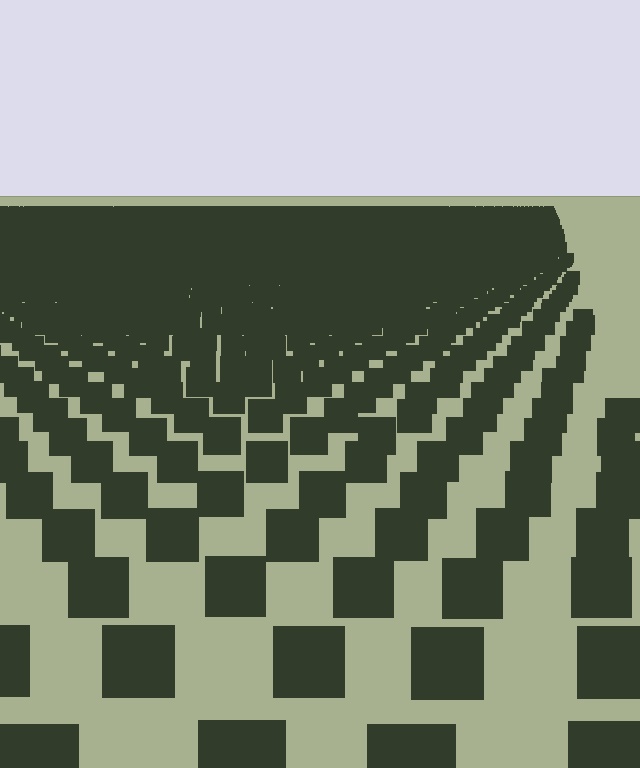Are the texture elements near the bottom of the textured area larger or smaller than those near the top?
Larger. Near the bottom, elements are closer to the viewer and appear at a bigger on-screen size.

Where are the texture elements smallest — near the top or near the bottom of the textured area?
Near the top.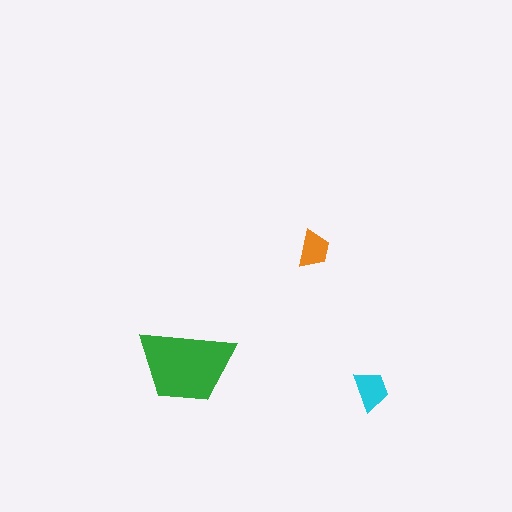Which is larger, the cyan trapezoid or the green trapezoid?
The green one.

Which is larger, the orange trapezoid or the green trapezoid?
The green one.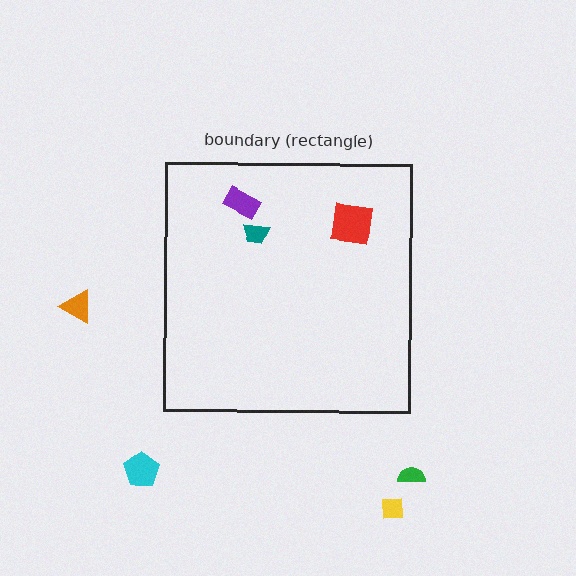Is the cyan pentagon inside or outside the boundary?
Outside.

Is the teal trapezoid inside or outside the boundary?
Inside.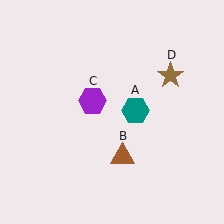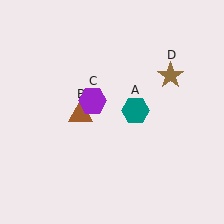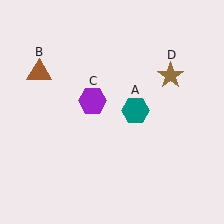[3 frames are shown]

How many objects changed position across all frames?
1 object changed position: brown triangle (object B).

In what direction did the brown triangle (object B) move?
The brown triangle (object B) moved up and to the left.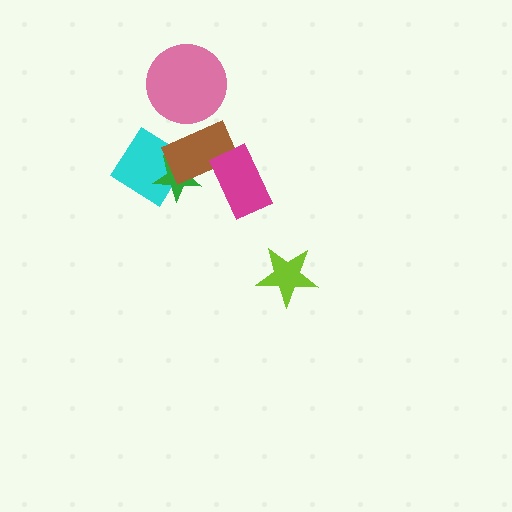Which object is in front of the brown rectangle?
The magenta rectangle is in front of the brown rectangle.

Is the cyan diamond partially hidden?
Yes, it is partially covered by another shape.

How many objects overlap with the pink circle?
0 objects overlap with the pink circle.